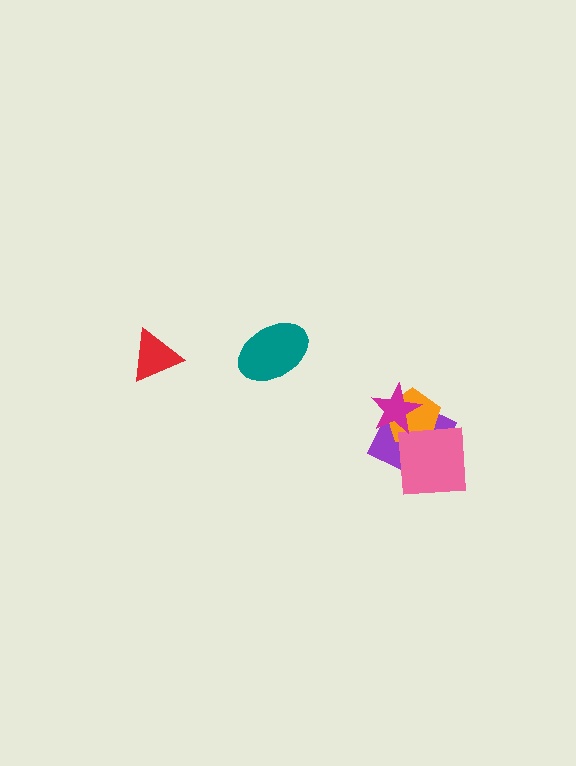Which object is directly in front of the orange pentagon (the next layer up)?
The pink square is directly in front of the orange pentagon.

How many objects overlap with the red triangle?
0 objects overlap with the red triangle.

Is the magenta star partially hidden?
No, no other shape covers it.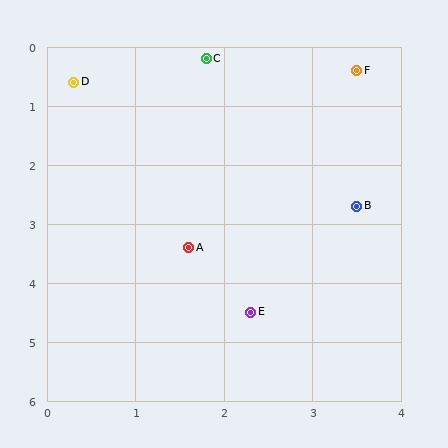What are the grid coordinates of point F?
Point F is at approximately (3.5, 0.4).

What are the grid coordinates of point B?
Point B is at approximately (3.5, 2.7).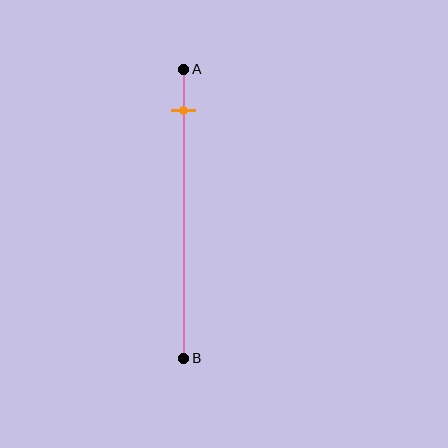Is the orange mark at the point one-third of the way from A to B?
No, the mark is at about 15% from A, not at the 33% one-third point.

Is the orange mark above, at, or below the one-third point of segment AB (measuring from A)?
The orange mark is above the one-third point of segment AB.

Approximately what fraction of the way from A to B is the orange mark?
The orange mark is approximately 15% of the way from A to B.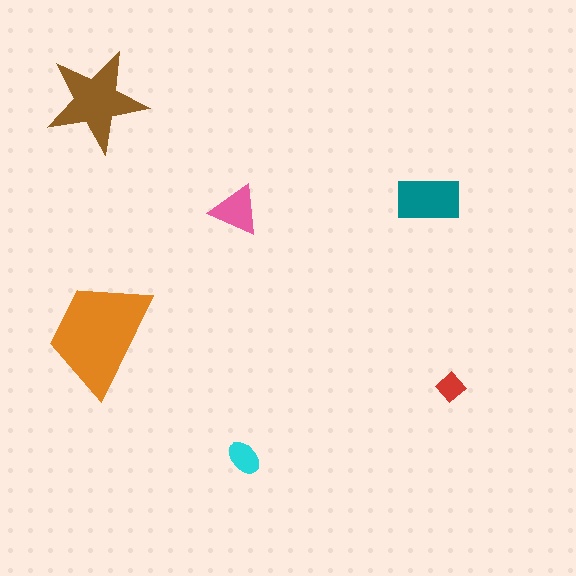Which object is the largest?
The orange trapezoid.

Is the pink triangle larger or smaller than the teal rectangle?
Smaller.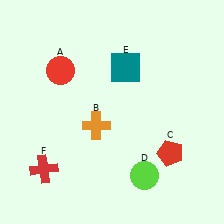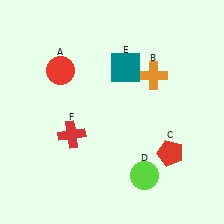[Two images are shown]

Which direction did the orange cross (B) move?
The orange cross (B) moved right.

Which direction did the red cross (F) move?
The red cross (F) moved up.